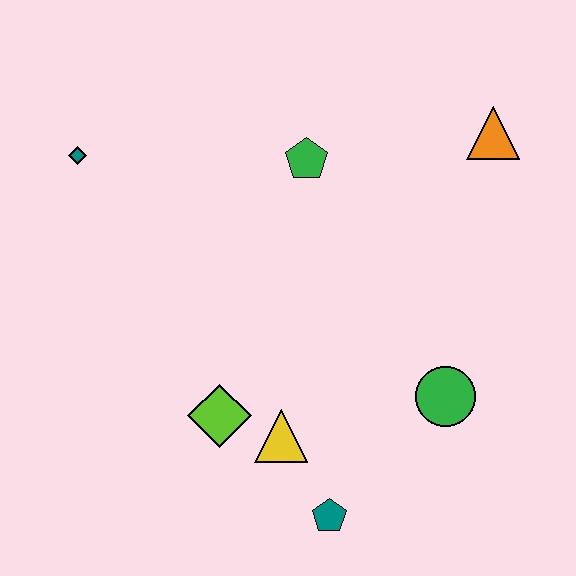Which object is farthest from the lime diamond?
The orange triangle is farthest from the lime diamond.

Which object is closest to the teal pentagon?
The yellow triangle is closest to the teal pentagon.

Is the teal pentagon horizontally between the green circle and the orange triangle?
No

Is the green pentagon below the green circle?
No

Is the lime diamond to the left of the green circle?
Yes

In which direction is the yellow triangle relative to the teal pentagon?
The yellow triangle is above the teal pentagon.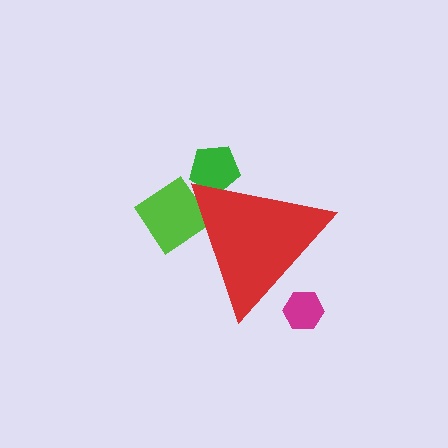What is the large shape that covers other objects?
A red triangle.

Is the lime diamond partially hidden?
Yes, the lime diamond is partially hidden behind the red triangle.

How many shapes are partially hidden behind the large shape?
3 shapes are partially hidden.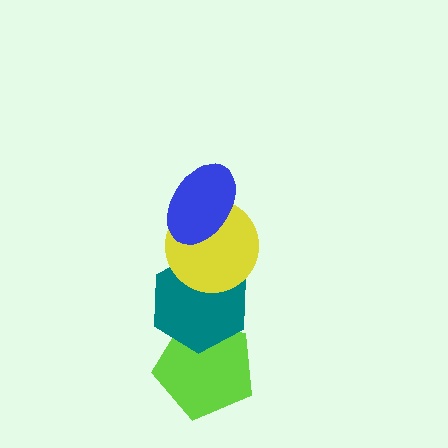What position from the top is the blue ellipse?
The blue ellipse is 1st from the top.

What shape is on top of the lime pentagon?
The teal hexagon is on top of the lime pentagon.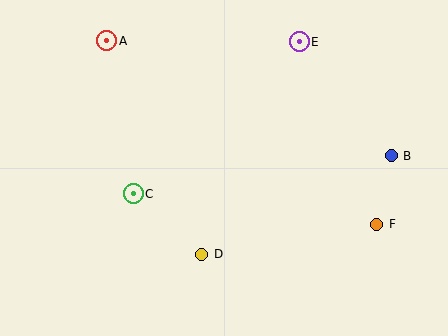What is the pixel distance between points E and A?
The distance between E and A is 192 pixels.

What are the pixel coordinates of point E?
Point E is at (299, 42).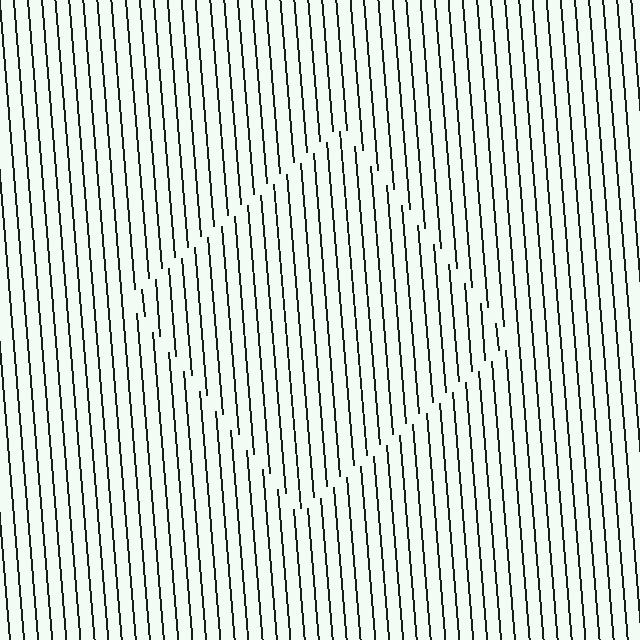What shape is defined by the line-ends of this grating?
An illusory square. The interior of the shape contains the same grating, shifted by half a period — the contour is defined by the phase discontinuity where line-ends from the inner and outer gratings abut.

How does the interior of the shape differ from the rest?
The interior of the shape contains the same grating, shifted by half a period — the contour is defined by the phase discontinuity where line-ends from the inner and outer gratings abut.